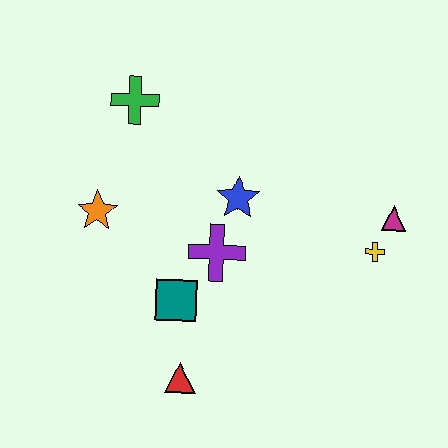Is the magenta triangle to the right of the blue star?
Yes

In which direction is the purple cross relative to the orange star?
The purple cross is to the right of the orange star.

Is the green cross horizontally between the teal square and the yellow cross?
No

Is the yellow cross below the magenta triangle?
Yes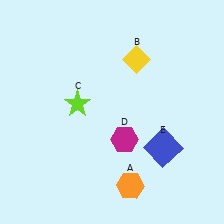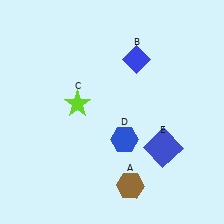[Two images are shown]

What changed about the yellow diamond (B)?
In Image 1, B is yellow. In Image 2, it changed to blue.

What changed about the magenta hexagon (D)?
In Image 1, D is magenta. In Image 2, it changed to blue.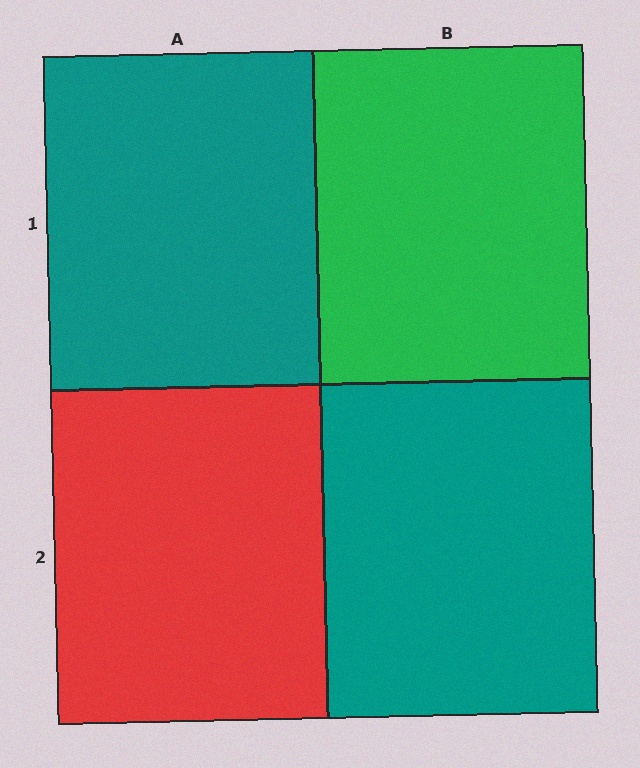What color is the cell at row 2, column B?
Teal.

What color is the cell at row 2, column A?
Red.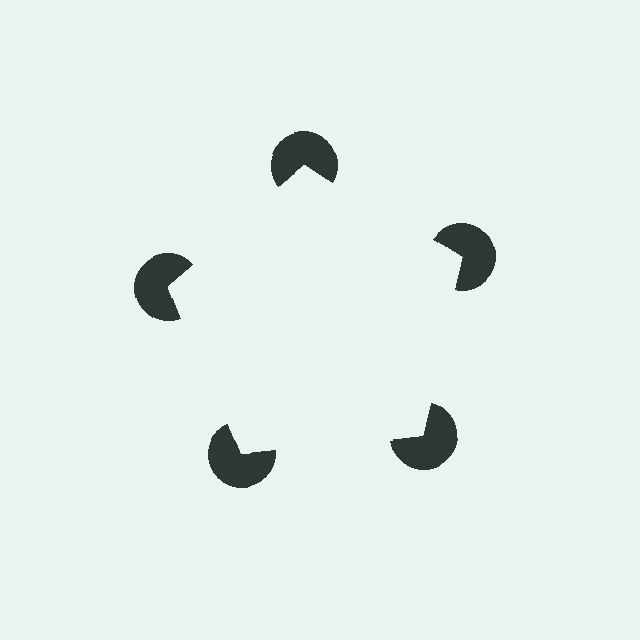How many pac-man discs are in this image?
There are 5 — one at each vertex of the illusory pentagon.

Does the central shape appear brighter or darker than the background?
It typically appears slightly brighter than the background, even though no actual brightness change is drawn.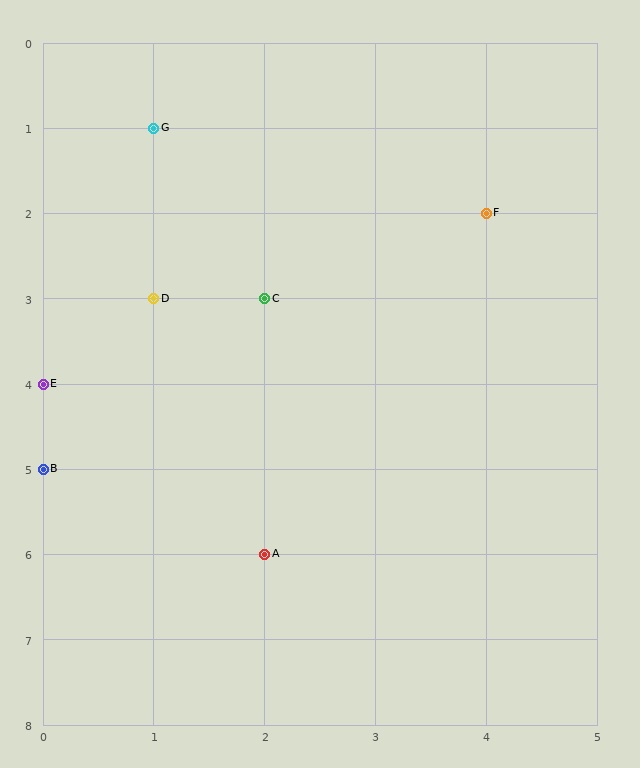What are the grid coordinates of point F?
Point F is at grid coordinates (4, 2).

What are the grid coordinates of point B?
Point B is at grid coordinates (0, 5).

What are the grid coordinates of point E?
Point E is at grid coordinates (0, 4).